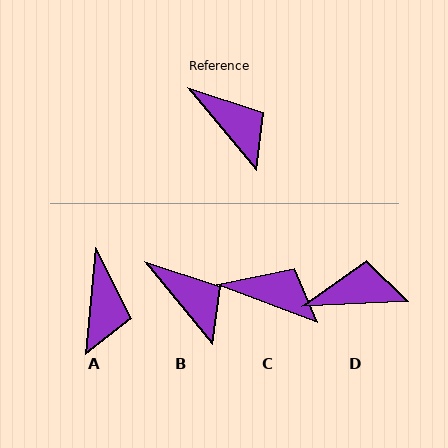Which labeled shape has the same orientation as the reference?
B.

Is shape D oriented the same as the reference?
No, it is off by about 53 degrees.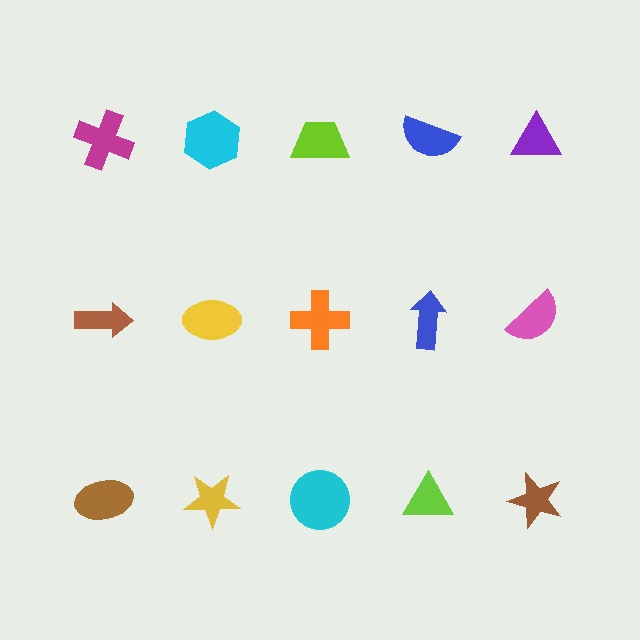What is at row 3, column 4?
A lime triangle.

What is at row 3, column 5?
A brown star.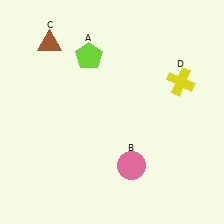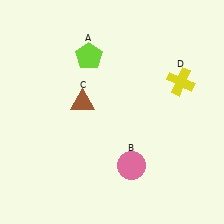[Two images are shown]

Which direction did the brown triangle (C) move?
The brown triangle (C) moved down.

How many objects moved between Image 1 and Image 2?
1 object moved between the two images.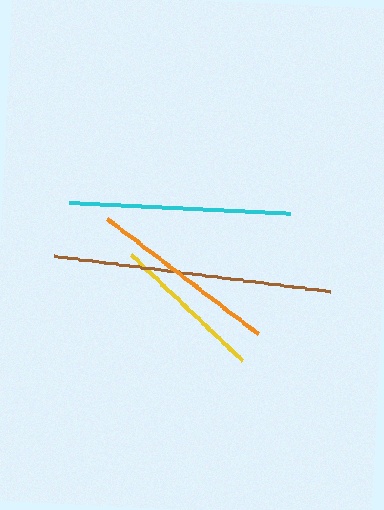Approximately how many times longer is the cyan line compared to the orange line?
The cyan line is approximately 1.2 times the length of the orange line.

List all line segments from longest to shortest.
From longest to shortest: brown, cyan, orange, yellow.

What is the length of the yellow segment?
The yellow segment is approximately 153 pixels long.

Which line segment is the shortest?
The yellow line is the shortest at approximately 153 pixels.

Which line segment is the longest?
The brown line is the longest at approximately 278 pixels.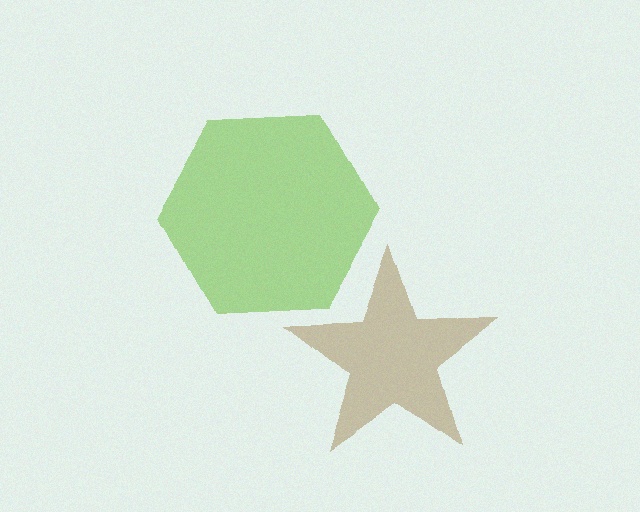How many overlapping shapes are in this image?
There are 2 overlapping shapes in the image.